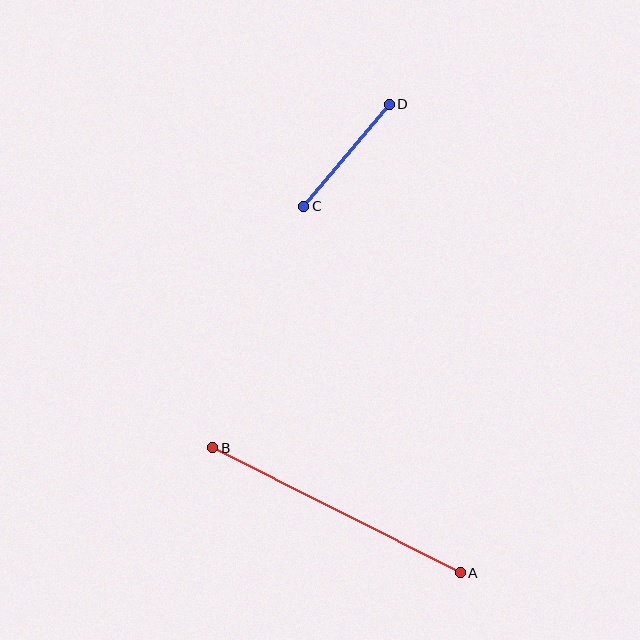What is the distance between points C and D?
The distance is approximately 133 pixels.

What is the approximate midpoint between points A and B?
The midpoint is at approximately (337, 510) pixels.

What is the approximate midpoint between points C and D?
The midpoint is at approximately (346, 155) pixels.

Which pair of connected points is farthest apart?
Points A and B are farthest apart.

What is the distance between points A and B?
The distance is approximately 277 pixels.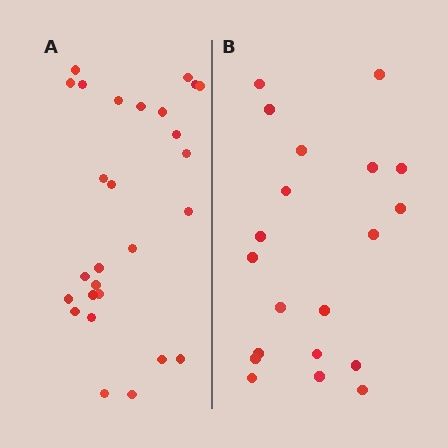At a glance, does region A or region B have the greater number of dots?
Region A (the left region) has more dots.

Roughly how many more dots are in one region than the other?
Region A has roughly 8 or so more dots than region B.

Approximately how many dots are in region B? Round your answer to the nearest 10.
About 20 dots.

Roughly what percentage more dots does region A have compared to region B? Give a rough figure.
About 35% more.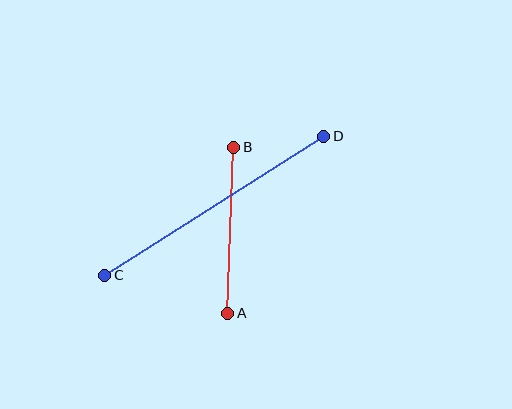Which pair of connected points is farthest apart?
Points C and D are farthest apart.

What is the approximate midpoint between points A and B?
The midpoint is at approximately (231, 230) pixels.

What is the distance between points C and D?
The distance is approximately 259 pixels.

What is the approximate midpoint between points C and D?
The midpoint is at approximately (214, 206) pixels.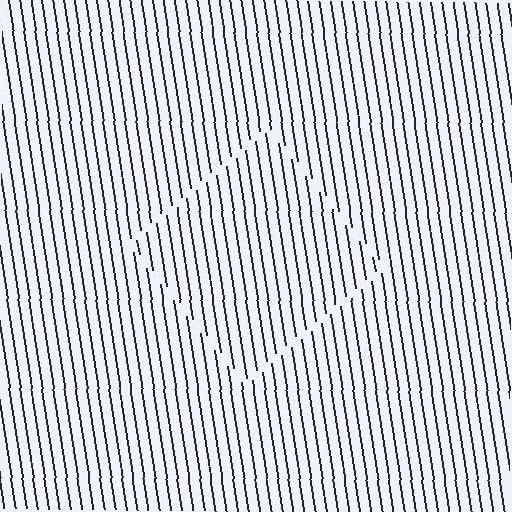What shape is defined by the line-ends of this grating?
An illusory square. The interior of the shape contains the same grating, shifted by half a period — the contour is defined by the phase discontinuity where line-ends from the inner and outer gratings abut.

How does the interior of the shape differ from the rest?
The interior of the shape contains the same grating, shifted by half a period — the contour is defined by the phase discontinuity where line-ends from the inner and outer gratings abut.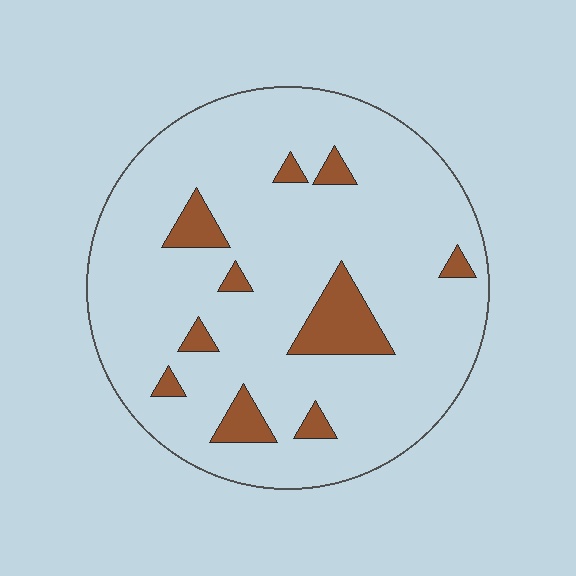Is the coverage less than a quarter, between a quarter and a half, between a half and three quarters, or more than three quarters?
Less than a quarter.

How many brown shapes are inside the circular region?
10.